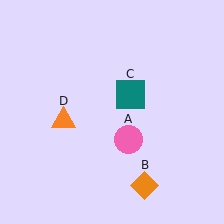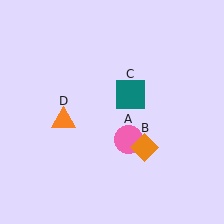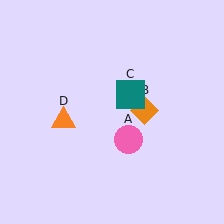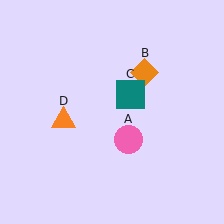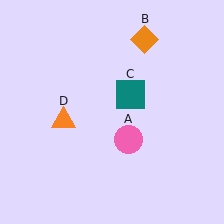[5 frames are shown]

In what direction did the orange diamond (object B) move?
The orange diamond (object B) moved up.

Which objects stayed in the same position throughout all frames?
Pink circle (object A) and teal square (object C) and orange triangle (object D) remained stationary.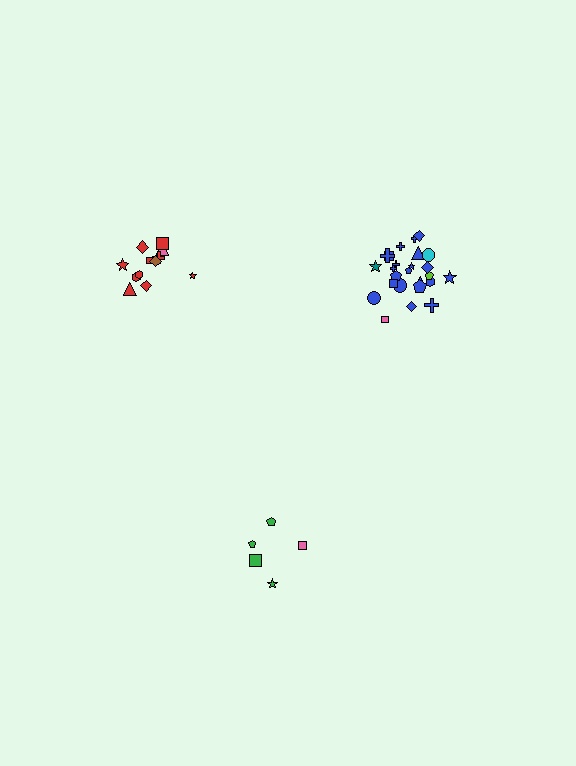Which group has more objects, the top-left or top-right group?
The top-right group.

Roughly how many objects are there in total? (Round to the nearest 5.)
Roughly 40 objects in total.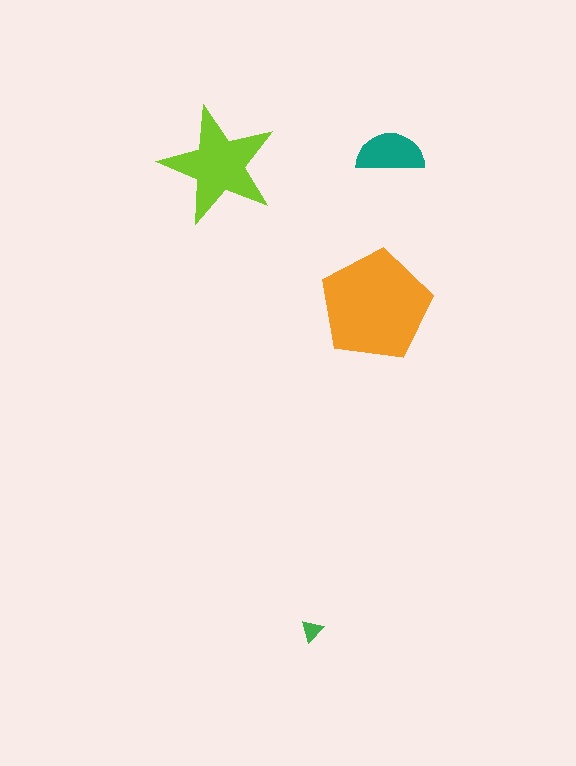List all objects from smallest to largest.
The green triangle, the teal semicircle, the lime star, the orange pentagon.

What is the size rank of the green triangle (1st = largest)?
4th.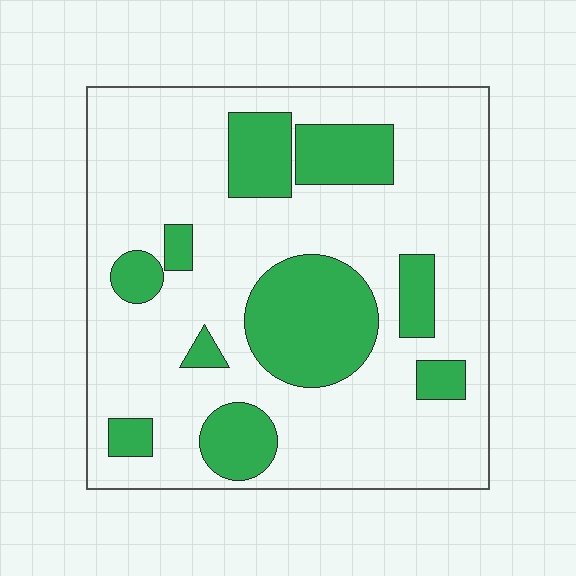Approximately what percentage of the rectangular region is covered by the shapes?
Approximately 25%.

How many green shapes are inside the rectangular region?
10.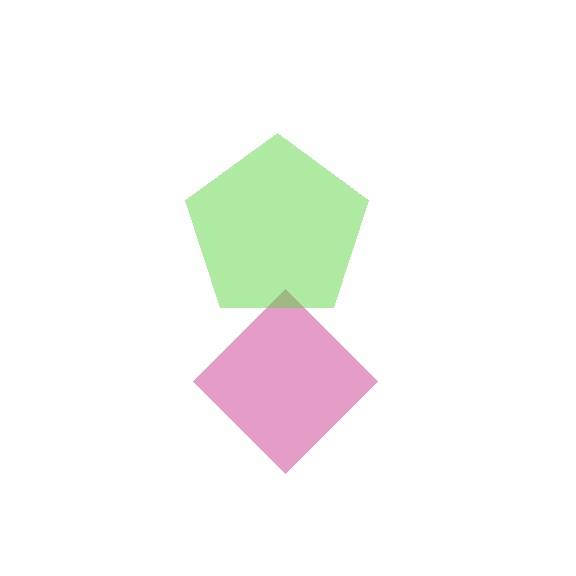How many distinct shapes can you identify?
There are 2 distinct shapes: a magenta diamond, a lime pentagon.